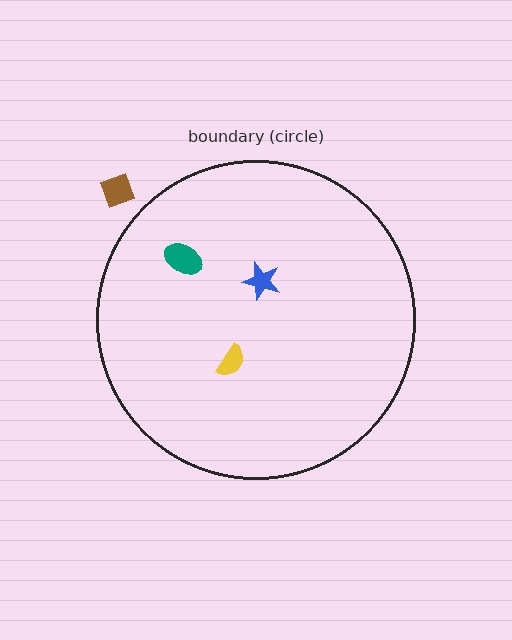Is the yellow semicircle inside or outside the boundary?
Inside.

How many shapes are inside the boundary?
3 inside, 1 outside.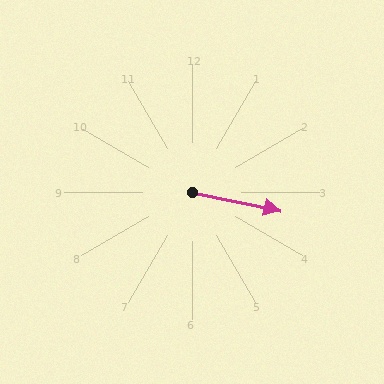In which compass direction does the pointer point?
East.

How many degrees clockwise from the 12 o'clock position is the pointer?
Approximately 102 degrees.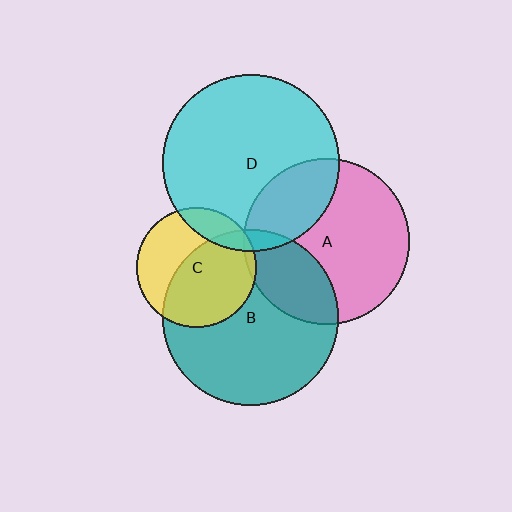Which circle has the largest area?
Circle D (cyan).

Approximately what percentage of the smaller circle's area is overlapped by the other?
Approximately 25%.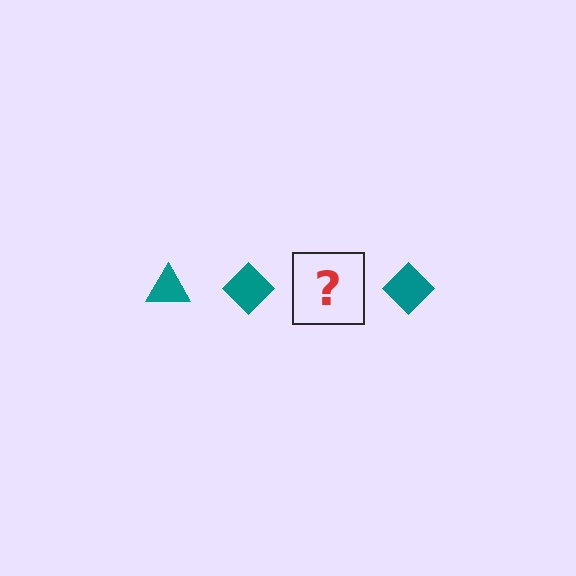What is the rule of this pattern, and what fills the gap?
The rule is that the pattern cycles through triangle, diamond shapes in teal. The gap should be filled with a teal triangle.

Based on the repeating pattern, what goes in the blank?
The blank should be a teal triangle.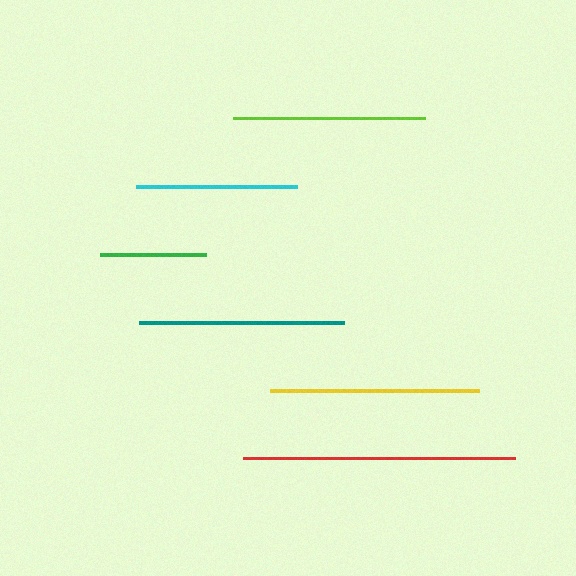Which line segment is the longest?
The red line is the longest at approximately 272 pixels.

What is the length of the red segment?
The red segment is approximately 272 pixels long.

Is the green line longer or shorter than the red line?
The red line is longer than the green line.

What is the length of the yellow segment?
The yellow segment is approximately 208 pixels long.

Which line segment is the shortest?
The green line is the shortest at approximately 107 pixels.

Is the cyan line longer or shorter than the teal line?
The teal line is longer than the cyan line.